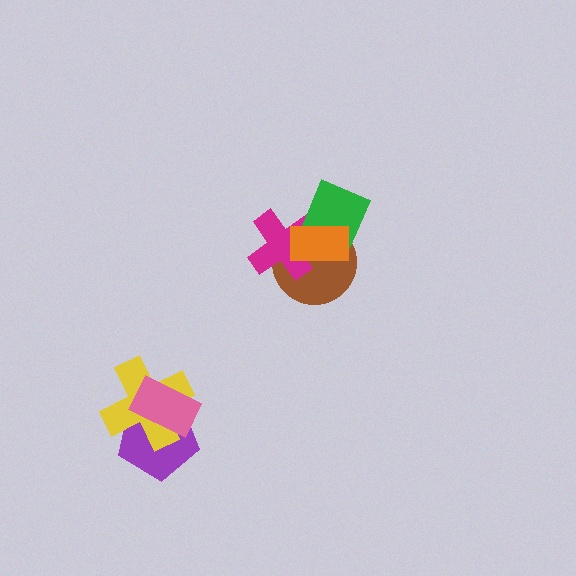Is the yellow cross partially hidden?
Yes, it is partially covered by another shape.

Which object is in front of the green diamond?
The orange rectangle is in front of the green diamond.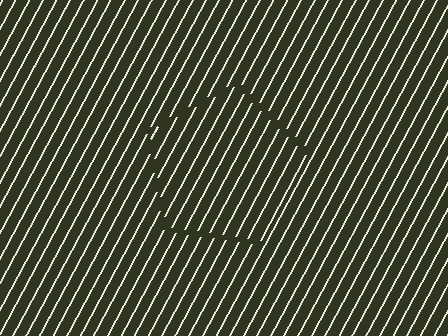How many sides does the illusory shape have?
5 sides — the line-ends trace a pentagon.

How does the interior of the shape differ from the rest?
The interior of the shape contains the same grating, shifted by half a period — the contour is defined by the phase discontinuity where line-ends from the inner and outer gratings abut.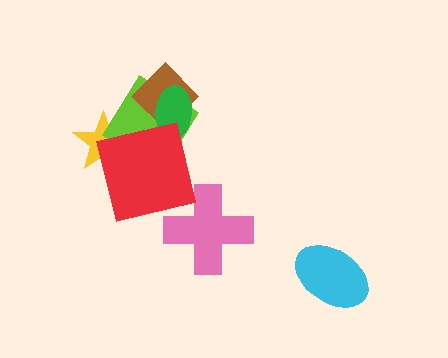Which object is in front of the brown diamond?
The green ellipse is in front of the brown diamond.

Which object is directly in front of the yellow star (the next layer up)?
The lime diamond is directly in front of the yellow star.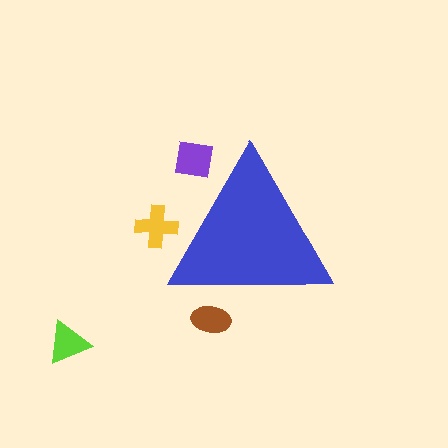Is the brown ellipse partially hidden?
Yes, the brown ellipse is partially hidden behind the blue triangle.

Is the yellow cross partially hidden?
Yes, the yellow cross is partially hidden behind the blue triangle.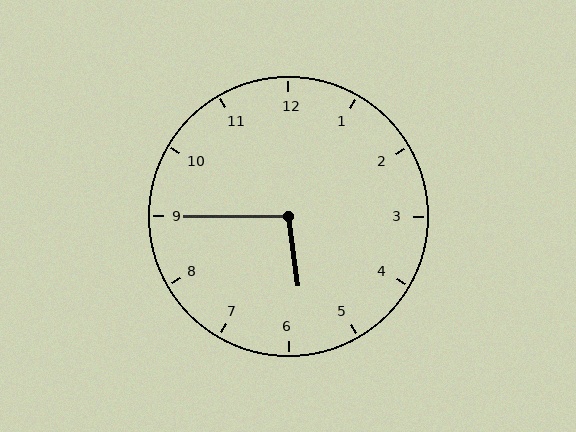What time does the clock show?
5:45.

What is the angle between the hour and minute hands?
Approximately 98 degrees.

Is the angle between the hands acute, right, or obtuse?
It is obtuse.